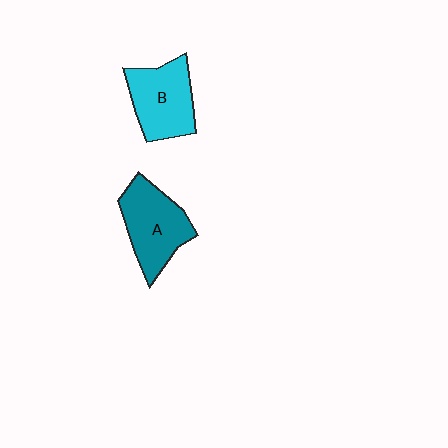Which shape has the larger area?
Shape A (teal).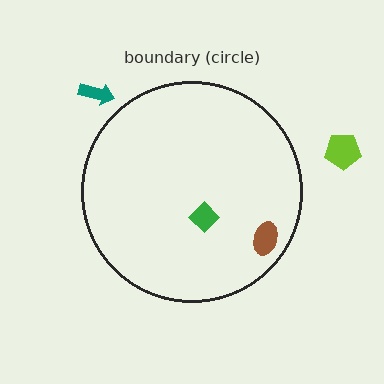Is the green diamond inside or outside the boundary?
Inside.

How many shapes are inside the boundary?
2 inside, 2 outside.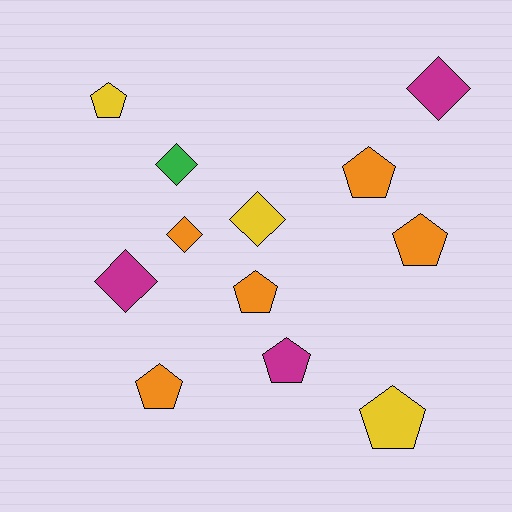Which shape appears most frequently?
Pentagon, with 7 objects.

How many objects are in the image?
There are 12 objects.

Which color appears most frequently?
Orange, with 5 objects.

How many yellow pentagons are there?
There are 2 yellow pentagons.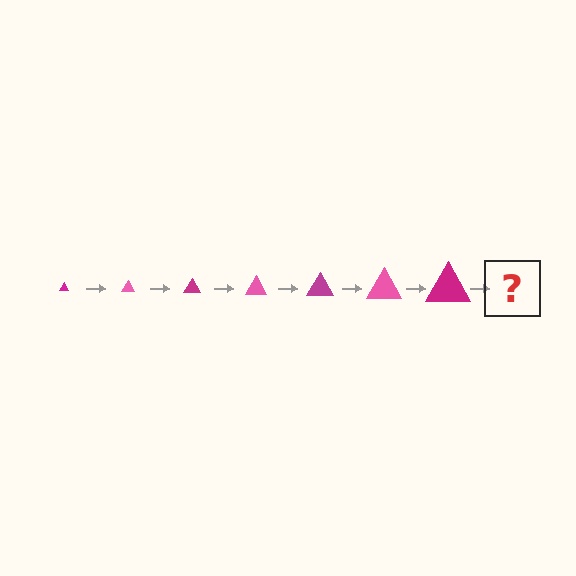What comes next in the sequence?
The next element should be a pink triangle, larger than the previous one.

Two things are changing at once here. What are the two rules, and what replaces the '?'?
The two rules are that the triangle grows larger each step and the color cycles through magenta and pink. The '?' should be a pink triangle, larger than the previous one.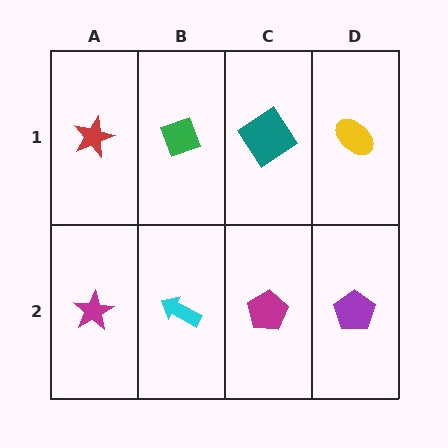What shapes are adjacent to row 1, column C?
A magenta pentagon (row 2, column C), a green diamond (row 1, column B), a yellow ellipse (row 1, column D).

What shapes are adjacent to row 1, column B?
A cyan arrow (row 2, column B), a red star (row 1, column A), a teal diamond (row 1, column C).